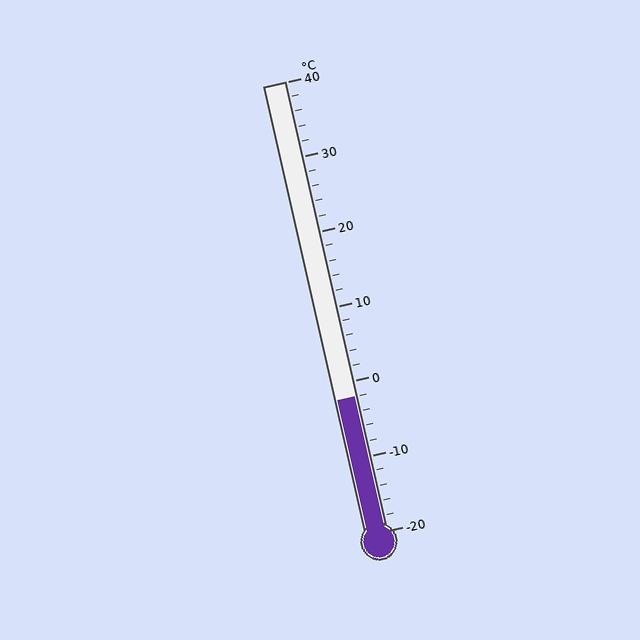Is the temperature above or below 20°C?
The temperature is below 20°C.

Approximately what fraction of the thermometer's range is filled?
The thermometer is filled to approximately 30% of its range.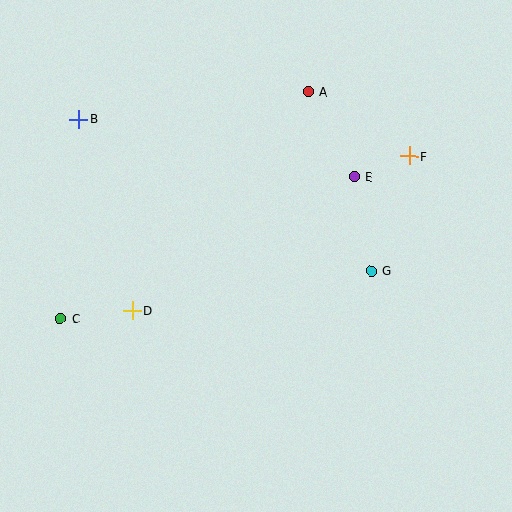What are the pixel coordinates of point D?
Point D is at (132, 311).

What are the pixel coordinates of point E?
Point E is at (354, 177).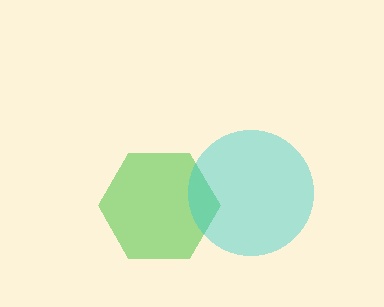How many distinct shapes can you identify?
There are 2 distinct shapes: a green hexagon, a cyan circle.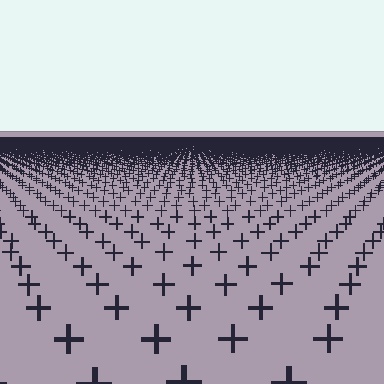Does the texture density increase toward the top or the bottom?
Density increases toward the top.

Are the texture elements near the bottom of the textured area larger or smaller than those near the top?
Larger. Near the bottom, elements are closer to the viewer and appear at a bigger on-screen size.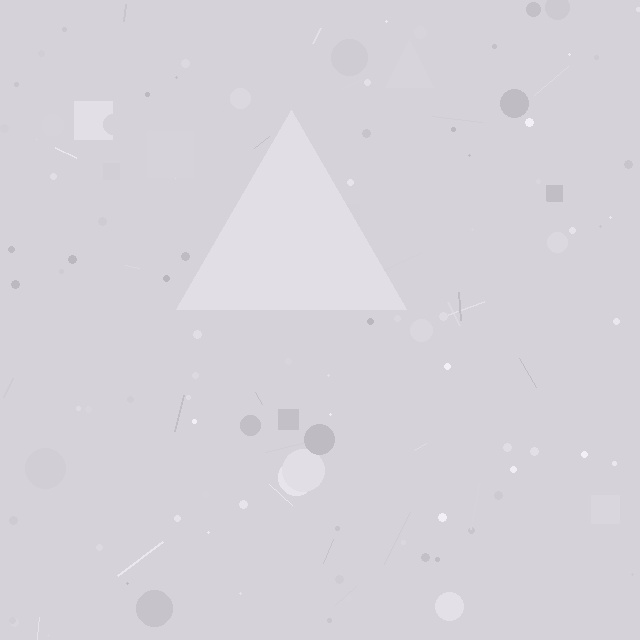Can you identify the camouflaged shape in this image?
The camouflaged shape is a triangle.